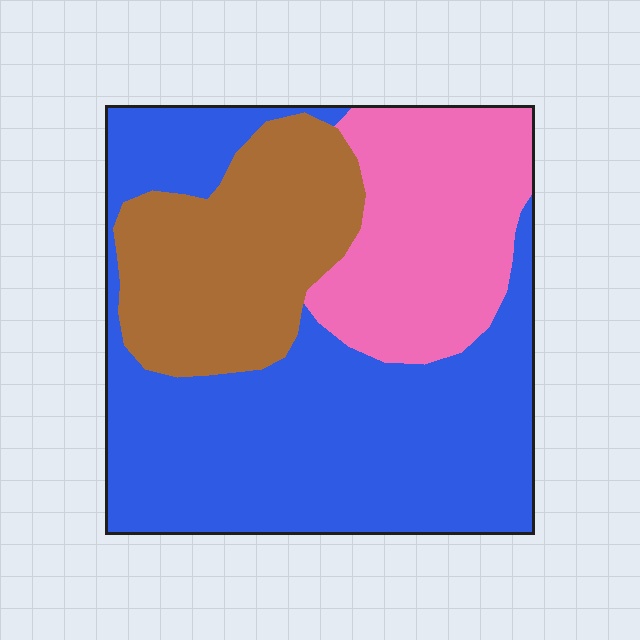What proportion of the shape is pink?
Pink covers around 25% of the shape.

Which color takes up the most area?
Blue, at roughly 50%.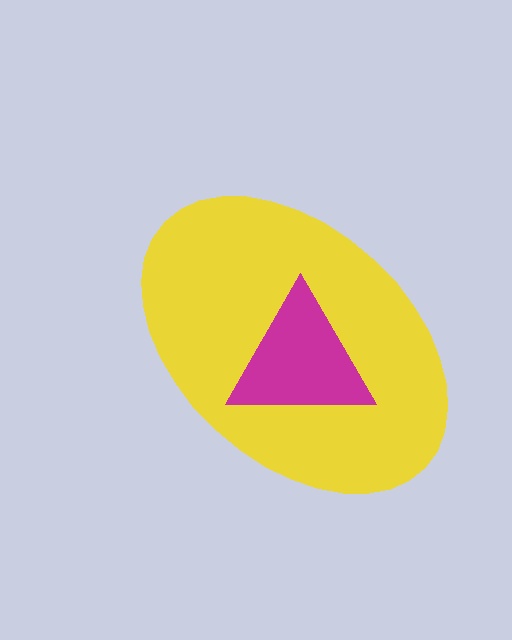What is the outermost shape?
The yellow ellipse.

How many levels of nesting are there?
2.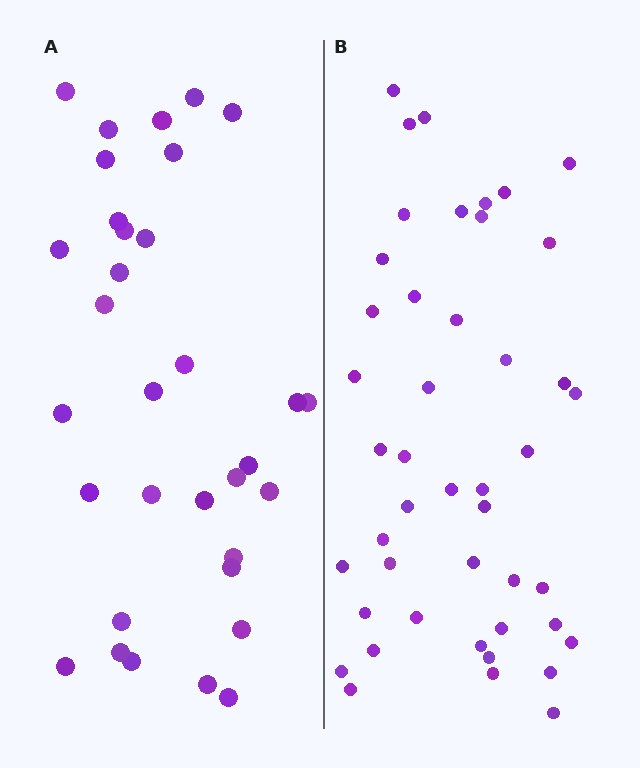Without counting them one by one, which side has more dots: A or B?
Region B (the right region) has more dots.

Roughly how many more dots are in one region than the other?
Region B has roughly 12 or so more dots than region A.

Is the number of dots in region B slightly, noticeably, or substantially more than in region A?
Region B has noticeably more, but not dramatically so. The ratio is roughly 1.4 to 1.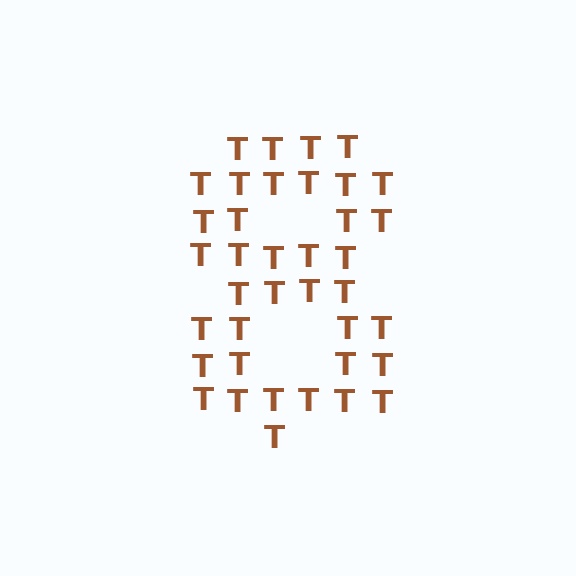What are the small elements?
The small elements are letter T's.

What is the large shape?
The large shape is the digit 8.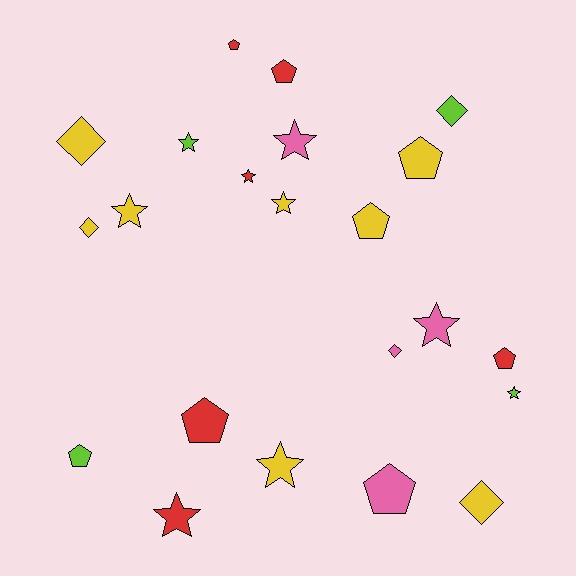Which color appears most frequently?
Yellow, with 8 objects.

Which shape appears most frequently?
Star, with 9 objects.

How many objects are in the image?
There are 22 objects.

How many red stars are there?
There are 2 red stars.